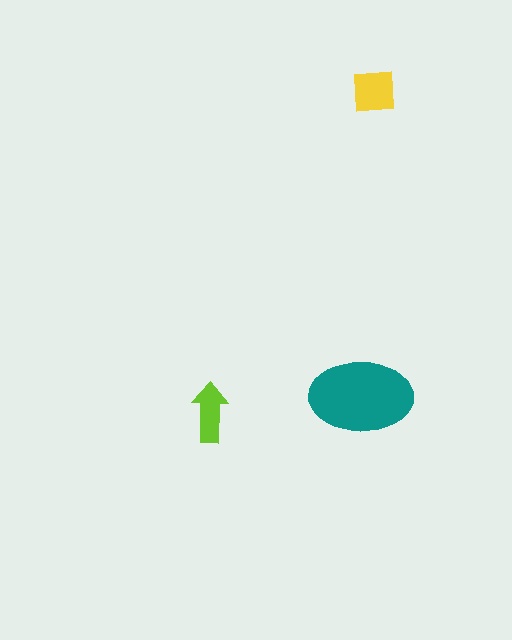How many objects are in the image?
There are 3 objects in the image.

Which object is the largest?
The teal ellipse.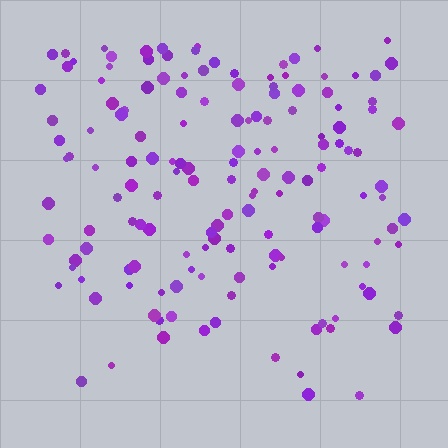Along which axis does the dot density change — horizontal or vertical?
Vertical.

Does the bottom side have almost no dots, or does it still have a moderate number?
Still a moderate number, just noticeably fewer than the top.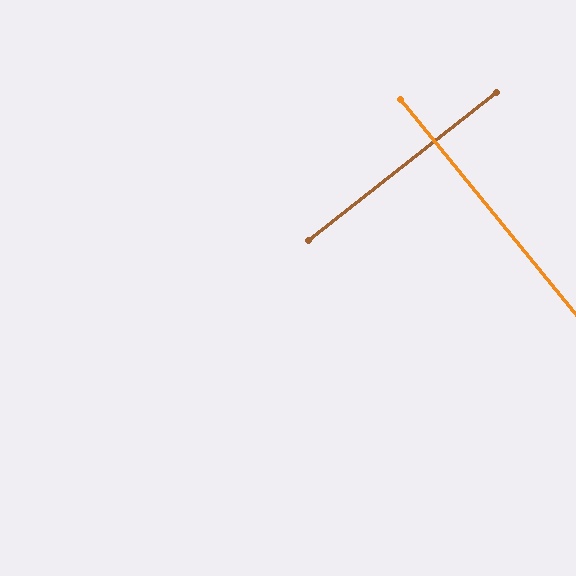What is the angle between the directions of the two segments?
Approximately 89 degrees.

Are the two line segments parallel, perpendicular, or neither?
Perpendicular — they meet at approximately 89°.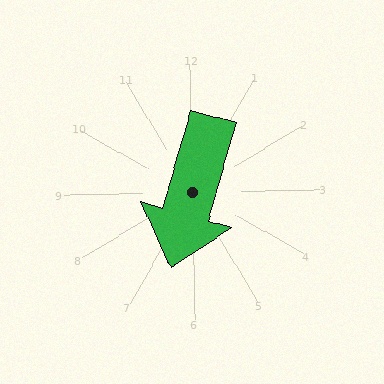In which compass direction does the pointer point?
South.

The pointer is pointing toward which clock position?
Roughly 7 o'clock.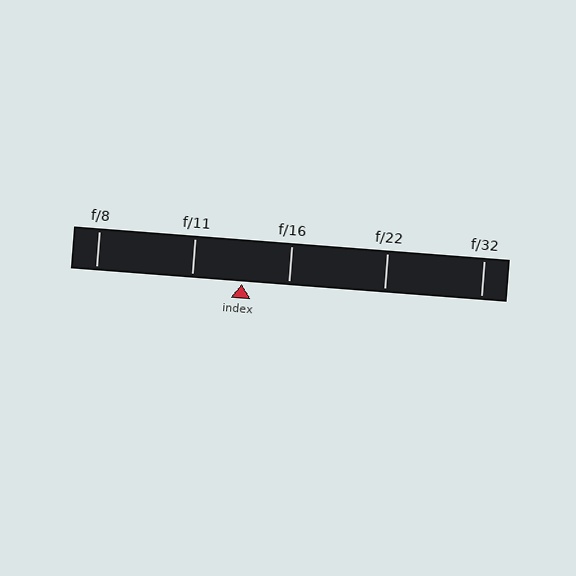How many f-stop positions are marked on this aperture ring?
There are 5 f-stop positions marked.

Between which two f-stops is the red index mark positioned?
The index mark is between f/11 and f/16.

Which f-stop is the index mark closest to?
The index mark is closest to f/16.